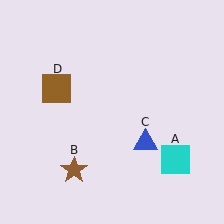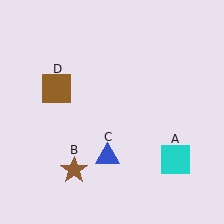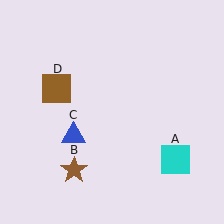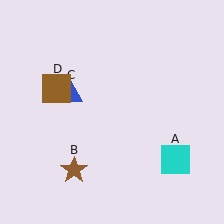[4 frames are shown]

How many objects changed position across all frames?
1 object changed position: blue triangle (object C).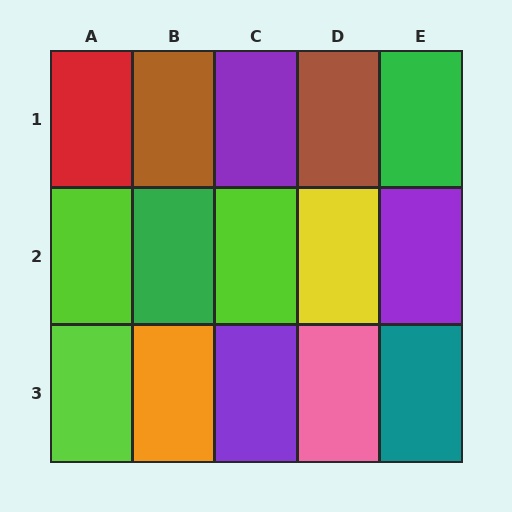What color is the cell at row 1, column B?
Brown.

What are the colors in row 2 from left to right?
Lime, green, lime, yellow, purple.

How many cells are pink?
1 cell is pink.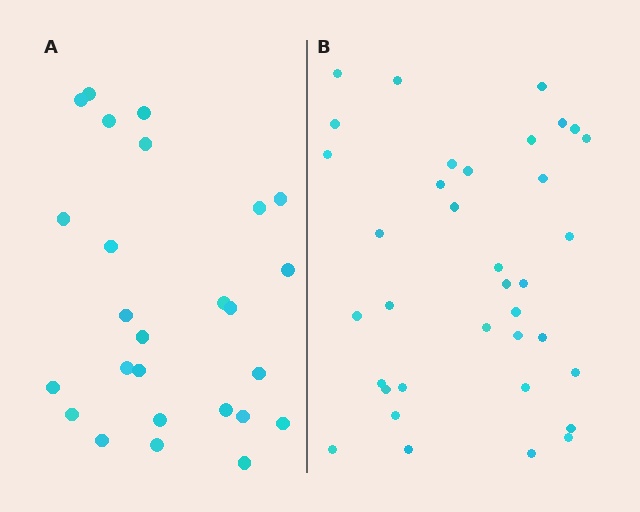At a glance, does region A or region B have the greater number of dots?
Region B (the right region) has more dots.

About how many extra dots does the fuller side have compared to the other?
Region B has roughly 10 or so more dots than region A.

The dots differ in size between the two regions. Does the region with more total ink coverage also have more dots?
No. Region A has more total ink coverage because its dots are larger, but region B actually contains more individual dots. Total area can be misleading — the number of items is what matters here.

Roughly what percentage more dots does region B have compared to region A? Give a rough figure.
About 40% more.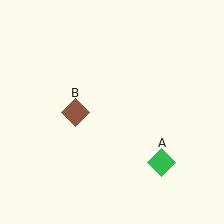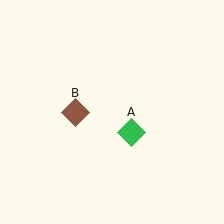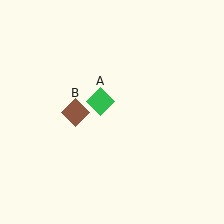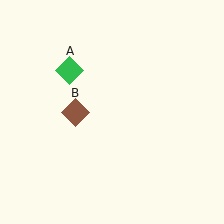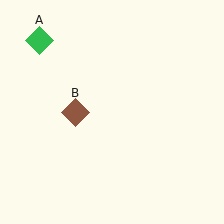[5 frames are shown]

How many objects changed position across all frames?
1 object changed position: green diamond (object A).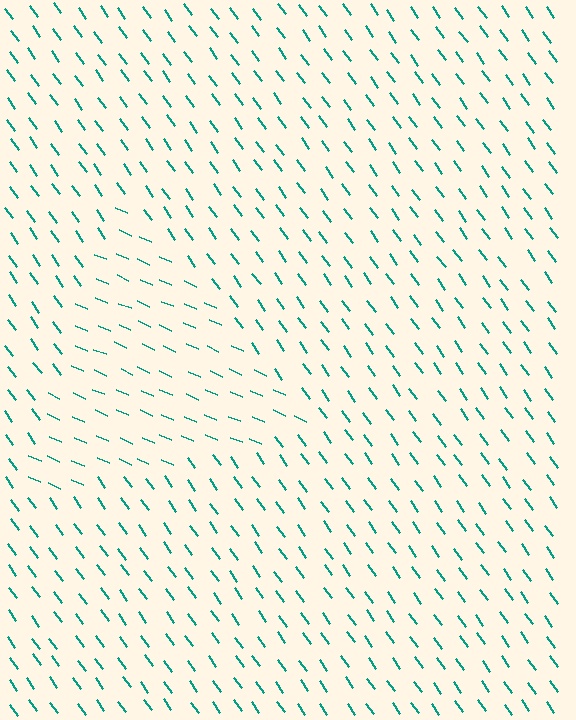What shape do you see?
I see a triangle.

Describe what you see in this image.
The image is filled with small teal line segments. A triangle region in the image has lines oriented differently from the surrounding lines, creating a visible texture boundary.